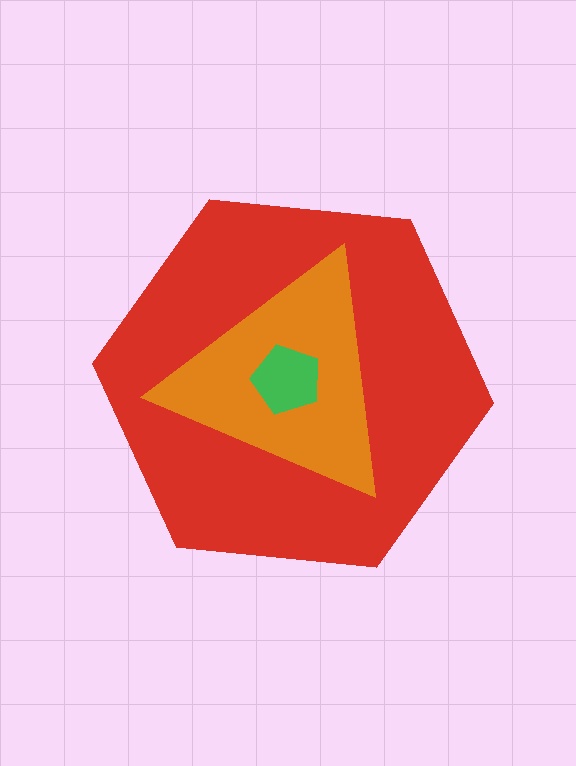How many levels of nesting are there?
3.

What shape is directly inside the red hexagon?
The orange triangle.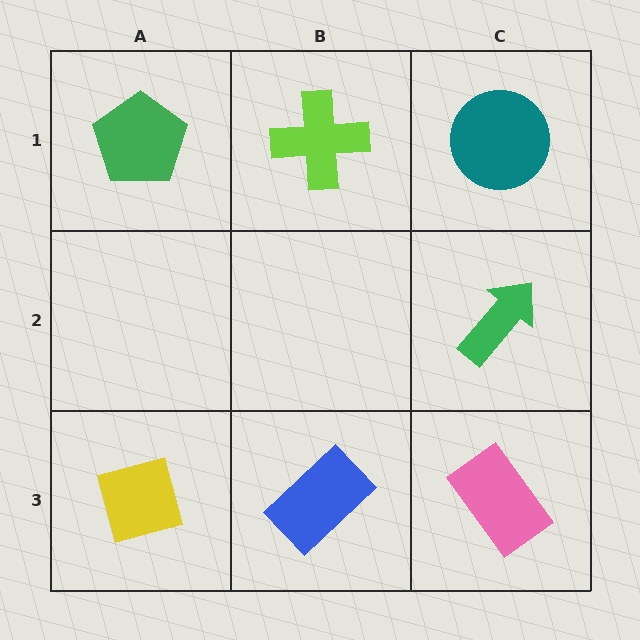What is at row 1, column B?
A lime cross.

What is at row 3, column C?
A pink rectangle.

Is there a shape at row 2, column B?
No, that cell is empty.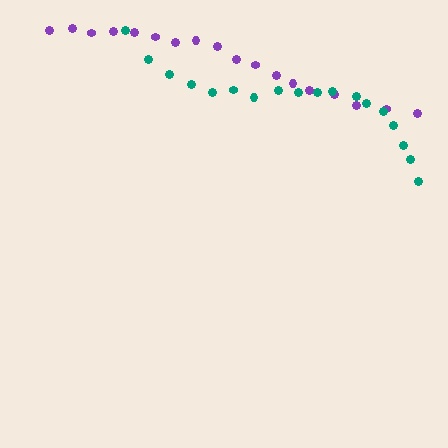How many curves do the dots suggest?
There are 2 distinct paths.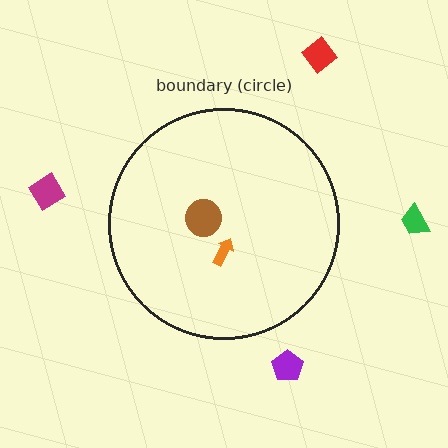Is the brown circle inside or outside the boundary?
Inside.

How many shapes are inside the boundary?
2 inside, 4 outside.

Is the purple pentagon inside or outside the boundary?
Outside.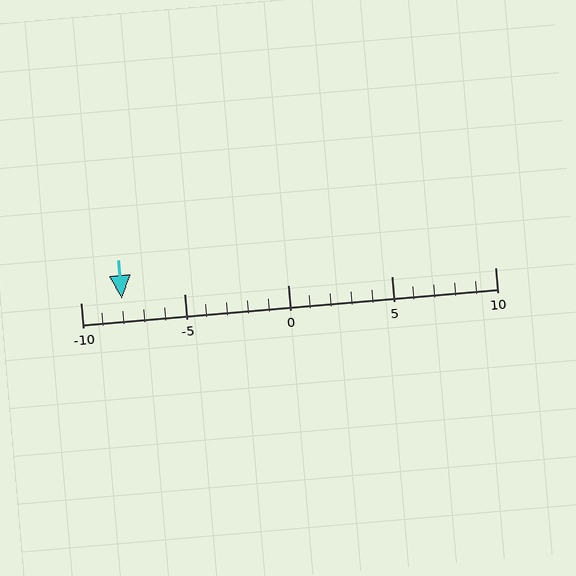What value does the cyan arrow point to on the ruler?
The cyan arrow points to approximately -8.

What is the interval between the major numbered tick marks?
The major tick marks are spaced 5 units apart.